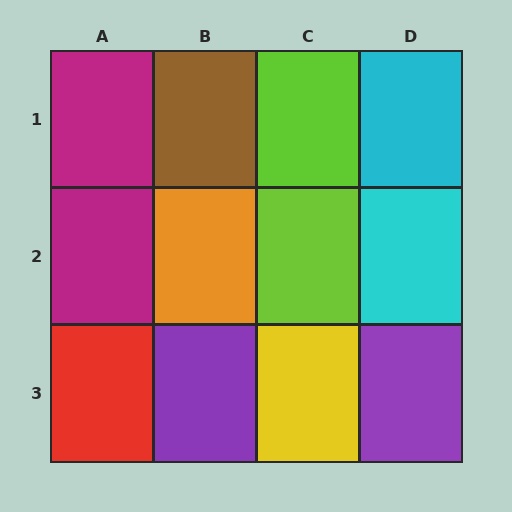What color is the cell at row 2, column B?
Orange.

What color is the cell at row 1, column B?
Brown.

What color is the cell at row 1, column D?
Cyan.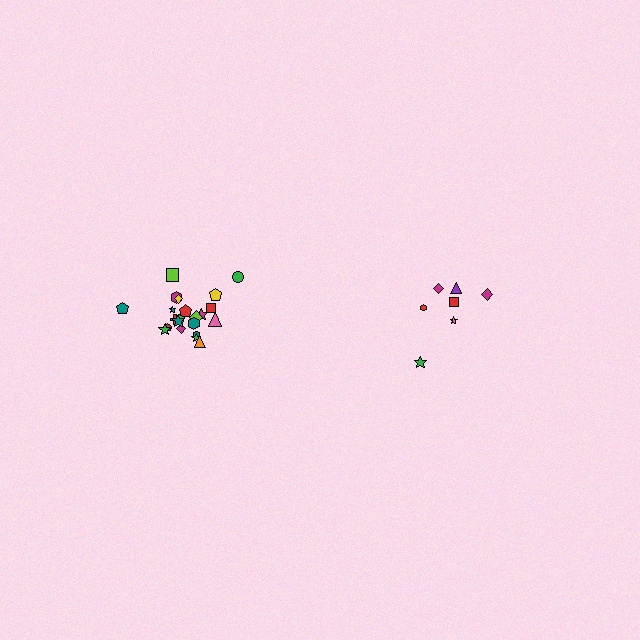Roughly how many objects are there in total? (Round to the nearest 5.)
Roughly 30 objects in total.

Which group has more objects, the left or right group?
The left group.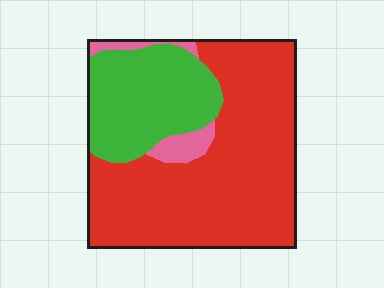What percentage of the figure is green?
Green covers 28% of the figure.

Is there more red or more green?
Red.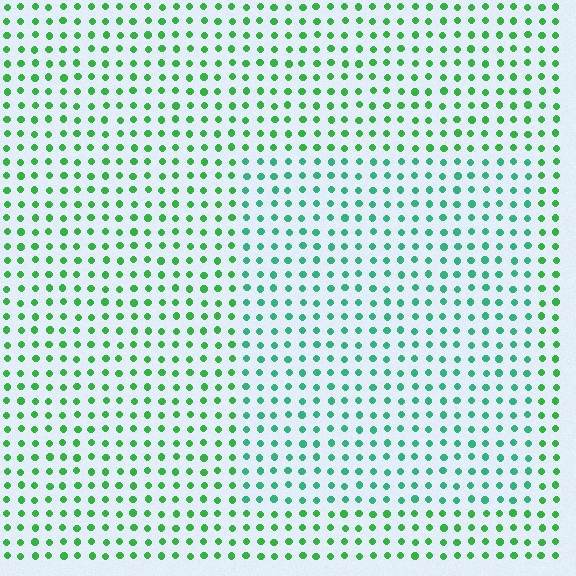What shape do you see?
I see a rectangle.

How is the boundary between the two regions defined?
The boundary is defined purely by a slight shift in hue (about 30 degrees). Spacing, size, and orientation are identical on both sides.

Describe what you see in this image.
The image is filled with small green elements in a uniform arrangement. A rectangle-shaped region is visible where the elements are tinted to a slightly different hue, forming a subtle color boundary.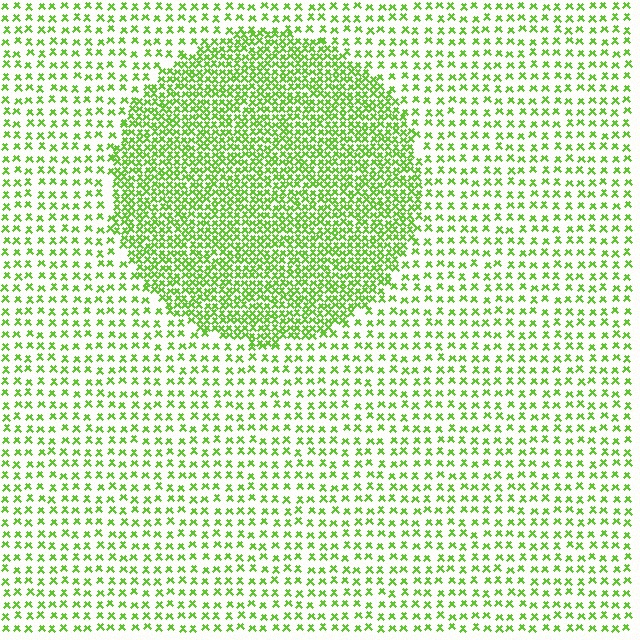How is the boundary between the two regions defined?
The boundary is defined by a change in element density (approximately 2.4x ratio). All elements are the same color, size, and shape.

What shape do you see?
I see a circle.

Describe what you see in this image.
The image contains small lime elements arranged at two different densities. A circle-shaped region is visible where the elements are more densely packed than the surrounding area.